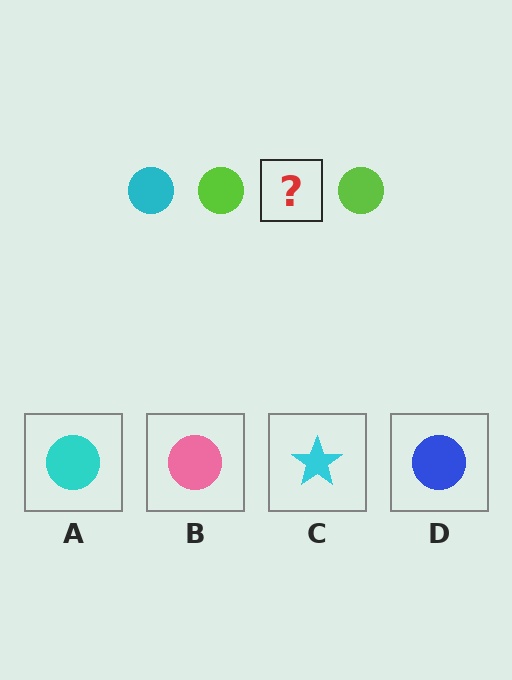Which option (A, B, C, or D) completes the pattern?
A.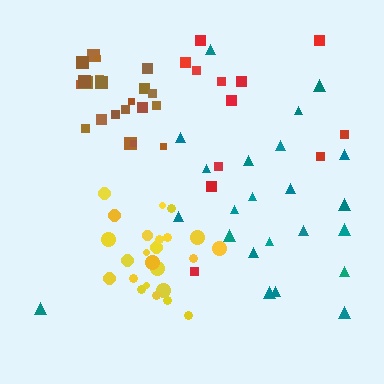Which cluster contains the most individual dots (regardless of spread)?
Yellow (24).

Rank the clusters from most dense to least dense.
brown, yellow, teal, red.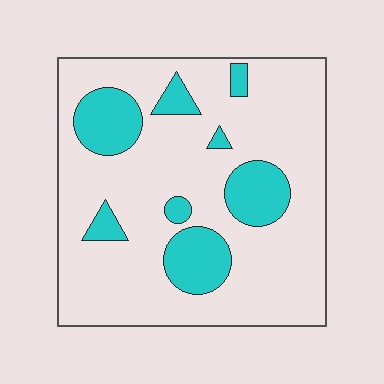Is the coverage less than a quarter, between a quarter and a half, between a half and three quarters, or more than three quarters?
Less than a quarter.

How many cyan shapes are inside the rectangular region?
8.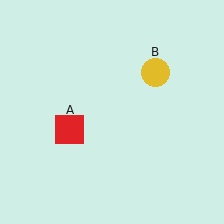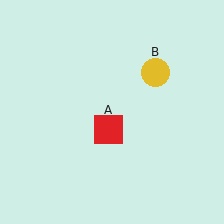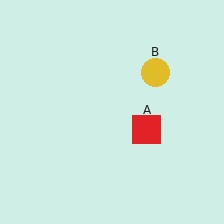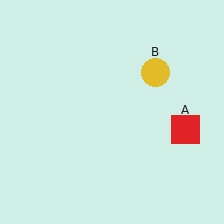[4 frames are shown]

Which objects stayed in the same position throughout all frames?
Yellow circle (object B) remained stationary.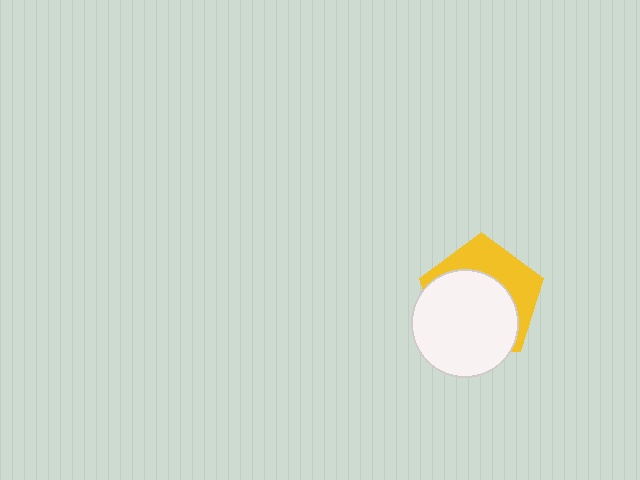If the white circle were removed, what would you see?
You would see the complete yellow pentagon.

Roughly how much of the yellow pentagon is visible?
A small part of it is visible (roughly 38%).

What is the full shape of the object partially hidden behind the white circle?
The partially hidden object is a yellow pentagon.